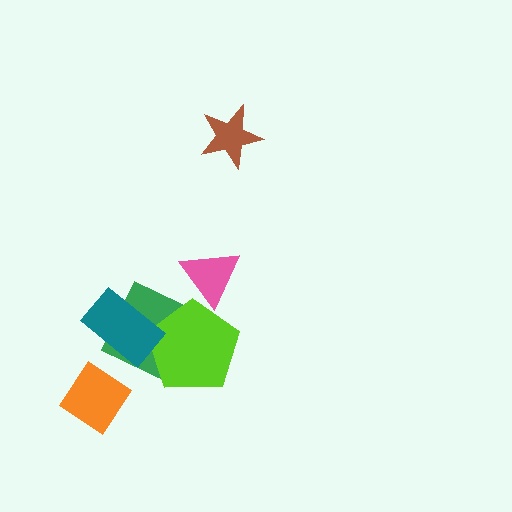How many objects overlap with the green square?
2 objects overlap with the green square.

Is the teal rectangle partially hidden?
No, no other shape covers it.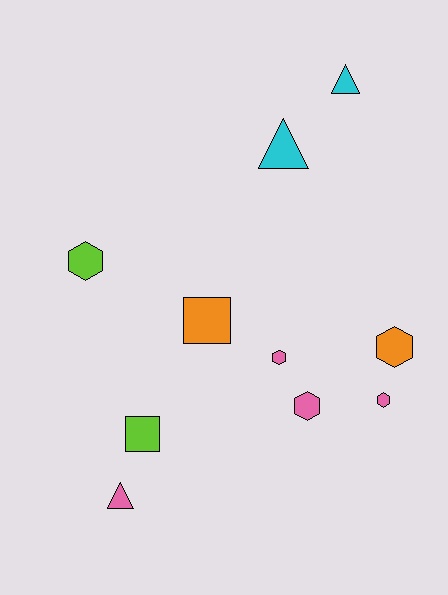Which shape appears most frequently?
Hexagon, with 5 objects.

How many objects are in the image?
There are 10 objects.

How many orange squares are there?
There is 1 orange square.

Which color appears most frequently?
Pink, with 4 objects.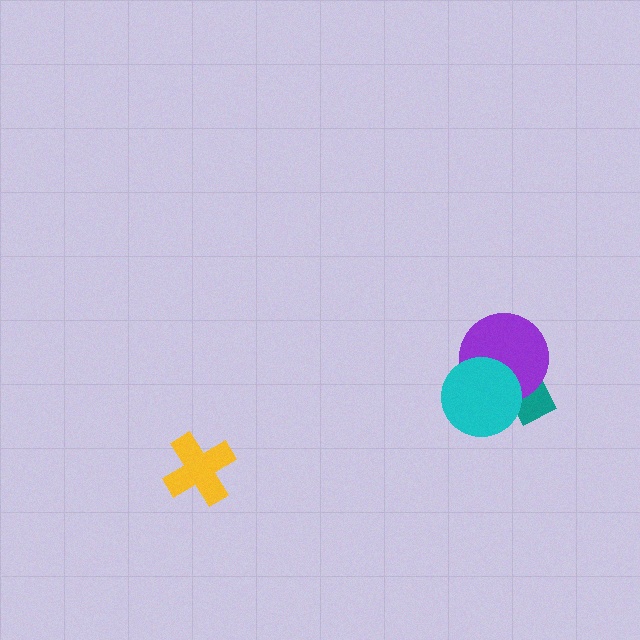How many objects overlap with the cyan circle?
2 objects overlap with the cyan circle.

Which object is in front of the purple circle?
The cyan circle is in front of the purple circle.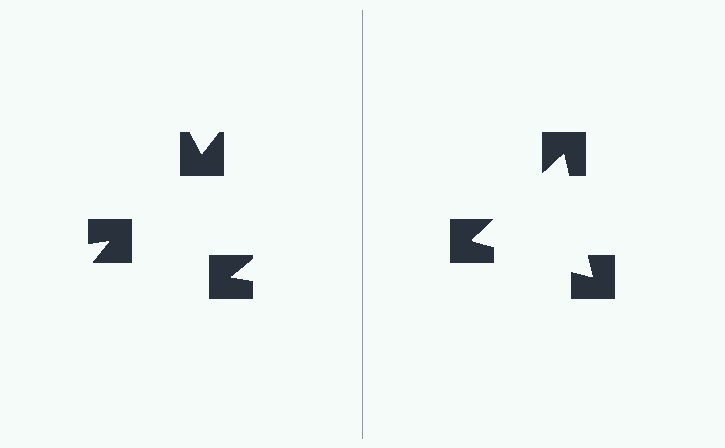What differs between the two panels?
The notched squares are positioned identically on both sides; only the wedge orientations differ. On the right they align to a triangle; on the left they are misaligned.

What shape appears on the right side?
An illusory triangle.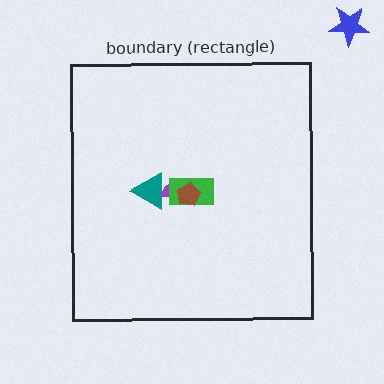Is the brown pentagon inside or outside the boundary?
Inside.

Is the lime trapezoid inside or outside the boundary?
Inside.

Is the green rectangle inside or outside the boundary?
Inside.